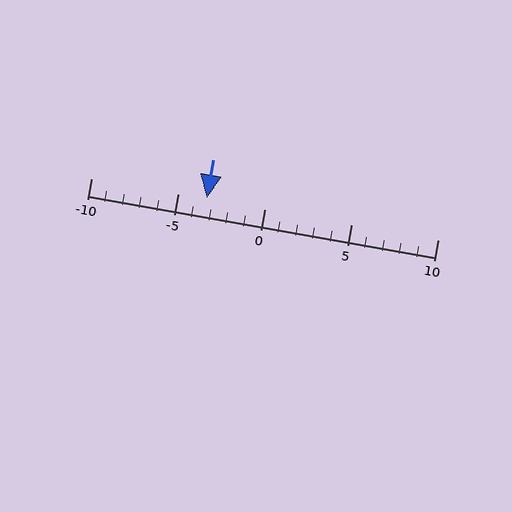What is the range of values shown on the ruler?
The ruler shows values from -10 to 10.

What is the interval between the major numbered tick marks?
The major tick marks are spaced 5 units apart.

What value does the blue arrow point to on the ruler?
The blue arrow points to approximately -3.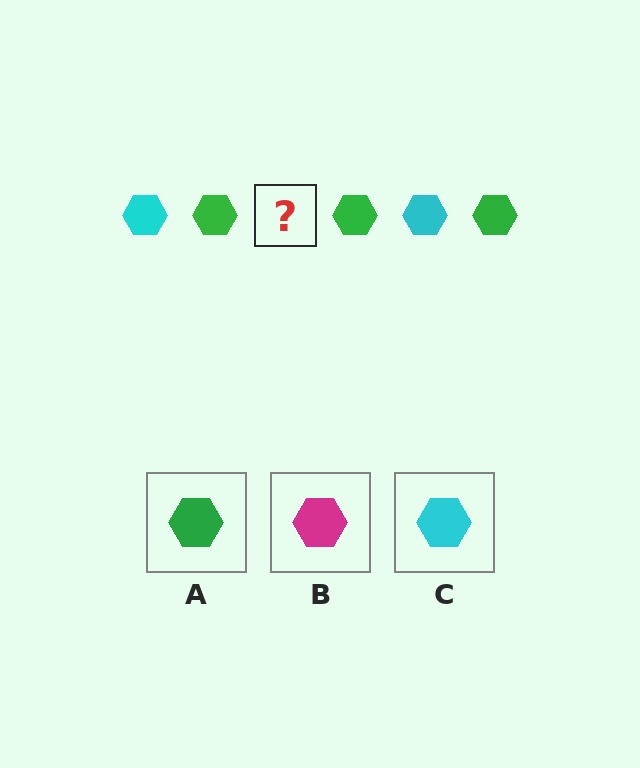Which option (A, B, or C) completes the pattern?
C.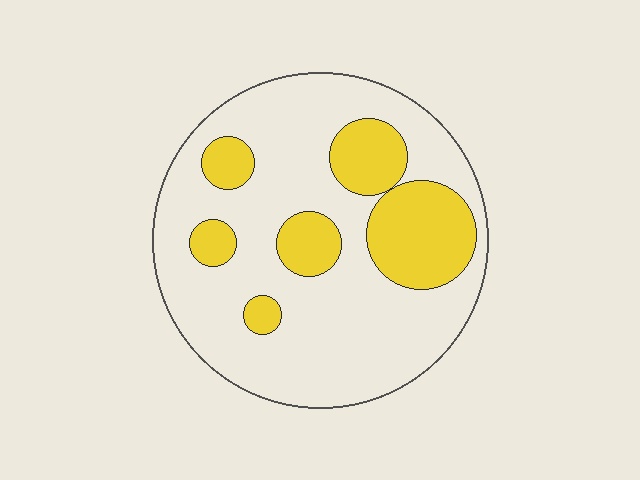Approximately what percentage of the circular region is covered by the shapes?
Approximately 25%.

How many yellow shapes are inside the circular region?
6.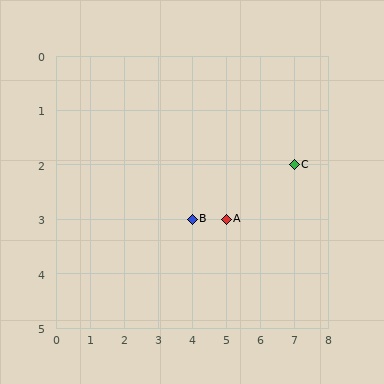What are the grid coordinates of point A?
Point A is at grid coordinates (5, 3).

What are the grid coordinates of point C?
Point C is at grid coordinates (7, 2).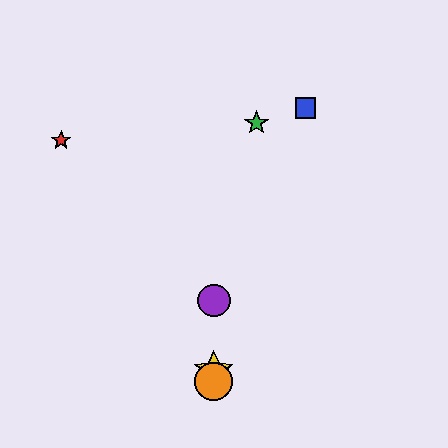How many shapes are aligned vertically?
3 shapes (the yellow star, the purple circle, the orange circle) are aligned vertically.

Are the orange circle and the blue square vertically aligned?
No, the orange circle is at x≈214 and the blue square is at x≈306.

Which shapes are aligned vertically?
The yellow star, the purple circle, the orange circle are aligned vertically.